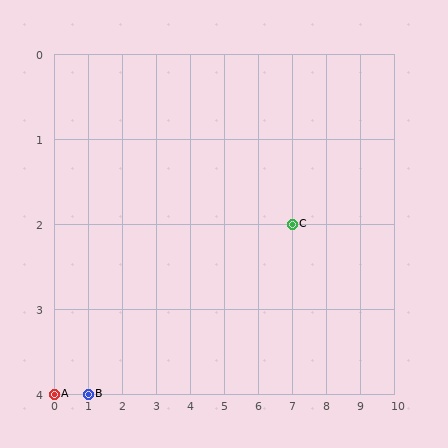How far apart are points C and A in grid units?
Points C and A are 7 columns and 2 rows apart (about 7.3 grid units diagonally).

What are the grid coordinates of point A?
Point A is at grid coordinates (0, 4).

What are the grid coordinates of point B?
Point B is at grid coordinates (1, 4).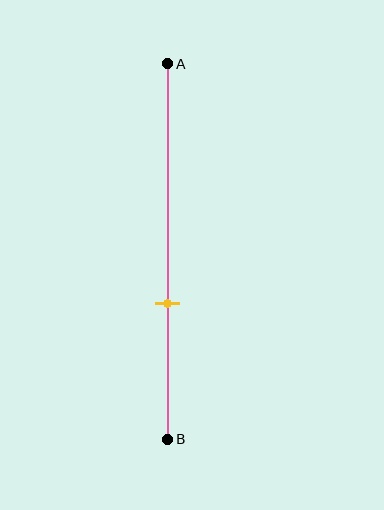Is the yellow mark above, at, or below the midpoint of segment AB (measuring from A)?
The yellow mark is below the midpoint of segment AB.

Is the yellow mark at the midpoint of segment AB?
No, the mark is at about 65% from A, not at the 50% midpoint.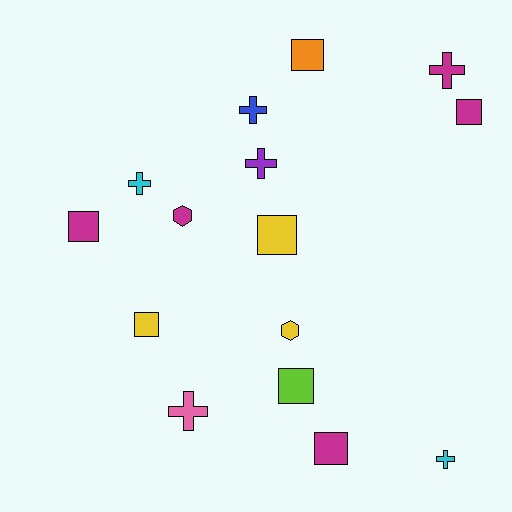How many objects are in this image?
There are 15 objects.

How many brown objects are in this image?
There are no brown objects.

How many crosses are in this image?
There are 6 crosses.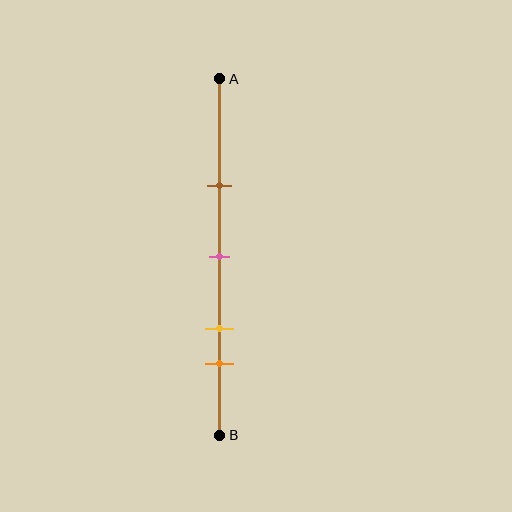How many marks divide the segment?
There are 4 marks dividing the segment.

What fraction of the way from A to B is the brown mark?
The brown mark is approximately 30% (0.3) of the way from A to B.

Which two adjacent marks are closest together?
The yellow and orange marks are the closest adjacent pair.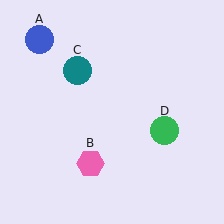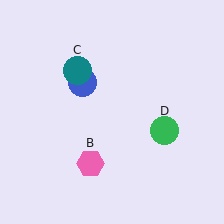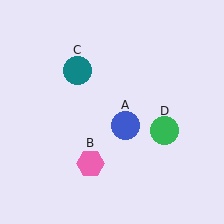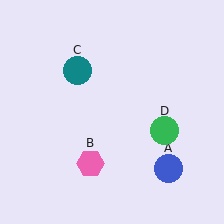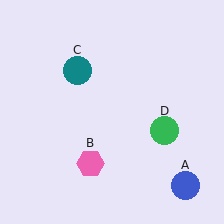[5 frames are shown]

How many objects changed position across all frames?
1 object changed position: blue circle (object A).